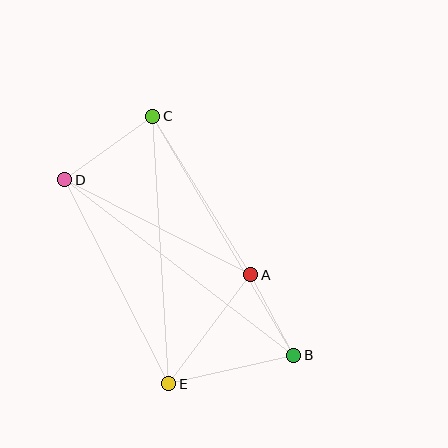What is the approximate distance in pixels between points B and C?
The distance between B and C is approximately 278 pixels.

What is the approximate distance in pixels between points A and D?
The distance between A and D is approximately 209 pixels.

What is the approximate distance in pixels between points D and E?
The distance between D and E is approximately 229 pixels.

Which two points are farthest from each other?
Points B and D are farthest from each other.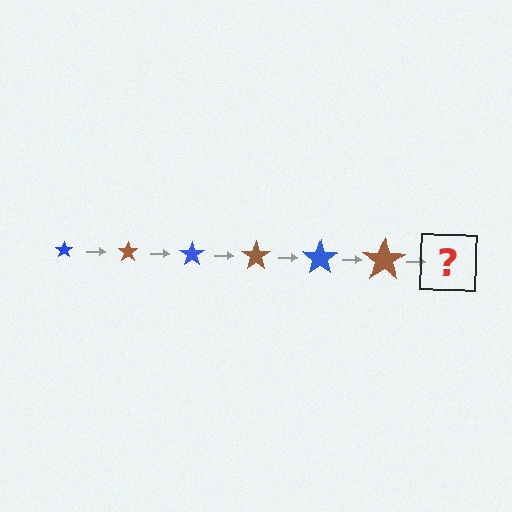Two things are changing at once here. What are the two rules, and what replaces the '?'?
The two rules are that the star grows larger each step and the color cycles through blue and brown. The '?' should be a blue star, larger than the previous one.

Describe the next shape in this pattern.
It should be a blue star, larger than the previous one.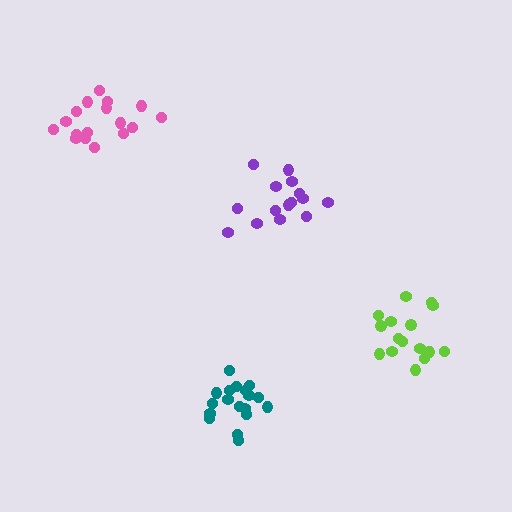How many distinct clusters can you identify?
There are 4 distinct clusters.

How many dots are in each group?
Group 1: 15 dots, Group 2: 16 dots, Group 3: 17 dots, Group 4: 18 dots (66 total).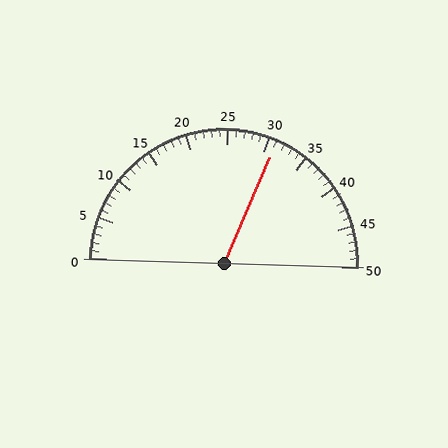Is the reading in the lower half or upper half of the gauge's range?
The reading is in the upper half of the range (0 to 50).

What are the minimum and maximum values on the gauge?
The gauge ranges from 0 to 50.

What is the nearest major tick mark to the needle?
The nearest major tick mark is 30.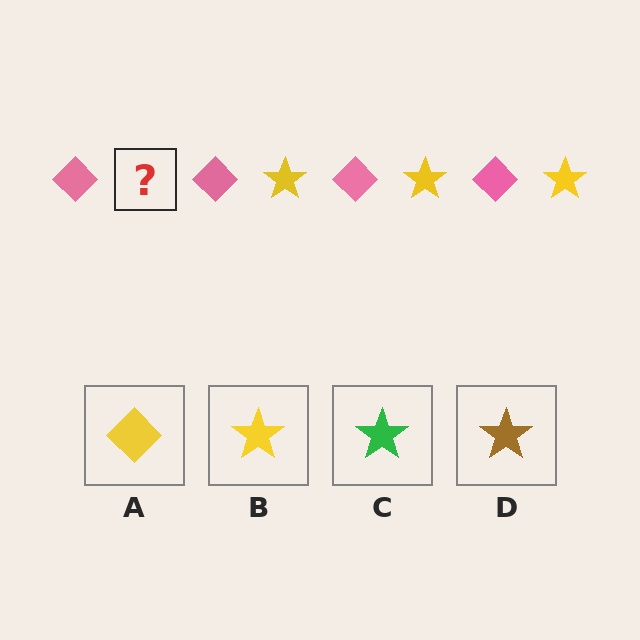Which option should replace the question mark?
Option B.